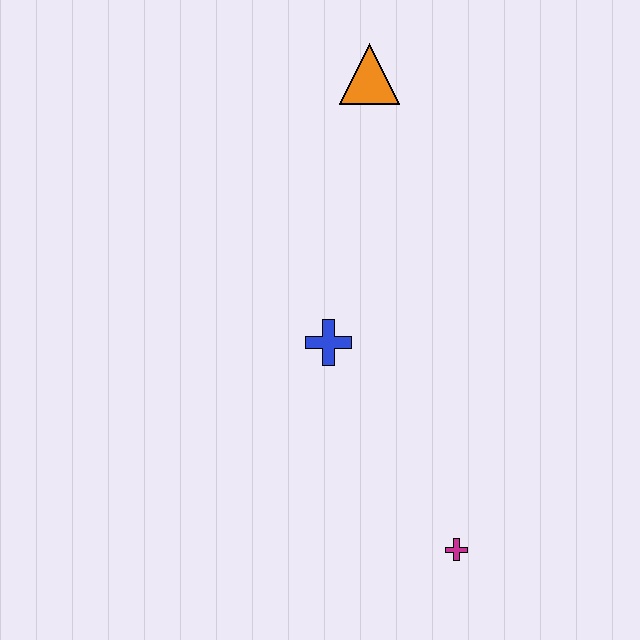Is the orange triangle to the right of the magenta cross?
No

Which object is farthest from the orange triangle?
The magenta cross is farthest from the orange triangle.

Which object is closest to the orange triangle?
The blue cross is closest to the orange triangle.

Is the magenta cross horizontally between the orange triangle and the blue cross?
No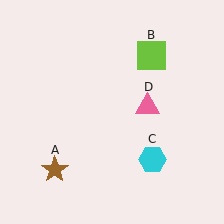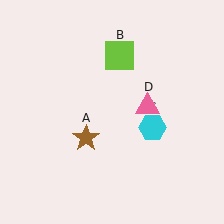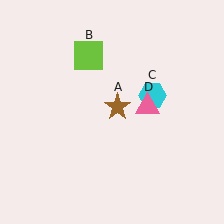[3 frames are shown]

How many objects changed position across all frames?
3 objects changed position: brown star (object A), lime square (object B), cyan hexagon (object C).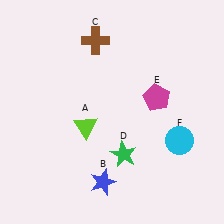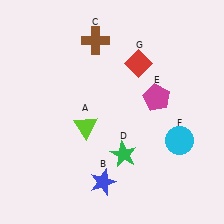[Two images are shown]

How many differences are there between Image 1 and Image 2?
There is 1 difference between the two images.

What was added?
A red diamond (G) was added in Image 2.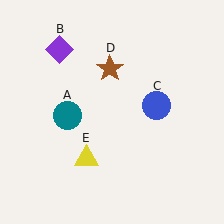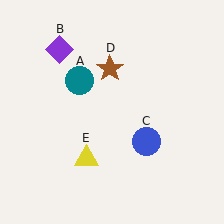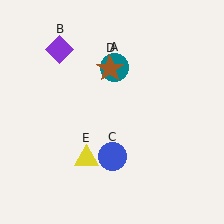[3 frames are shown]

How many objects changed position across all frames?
2 objects changed position: teal circle (object A), blue circle (object C).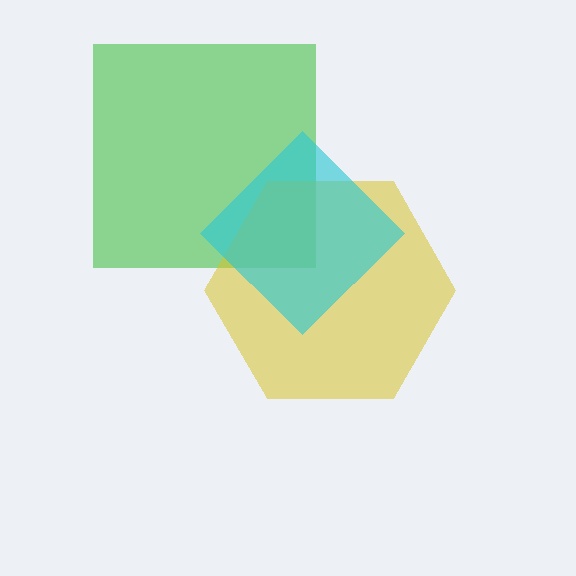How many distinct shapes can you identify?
There are 3 distinct shapes: a green square, a yellow hexagon, a cyan diamond.